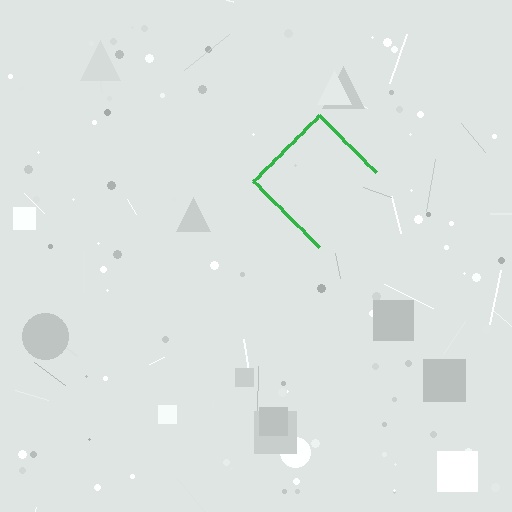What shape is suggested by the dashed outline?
The dashed outline suggests a diamond.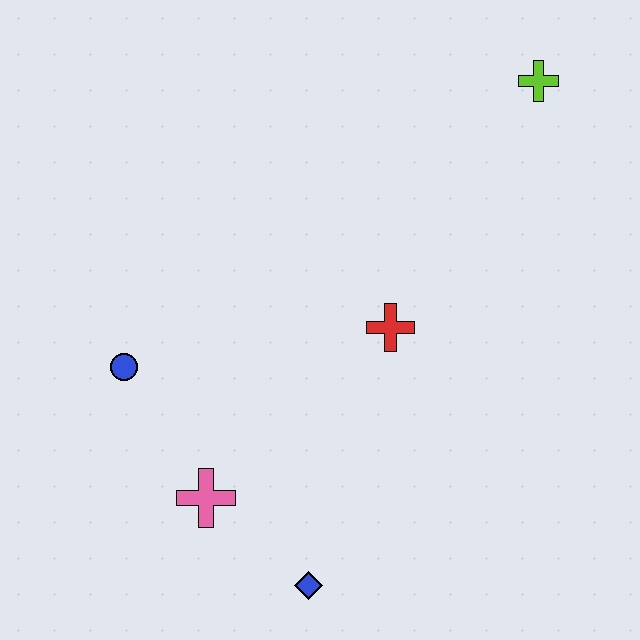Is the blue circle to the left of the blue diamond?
Yes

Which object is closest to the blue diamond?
The pink cross is closest to the blue diamond.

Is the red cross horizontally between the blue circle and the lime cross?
Yes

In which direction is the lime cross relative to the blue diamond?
The lime cross is above the blue diamond.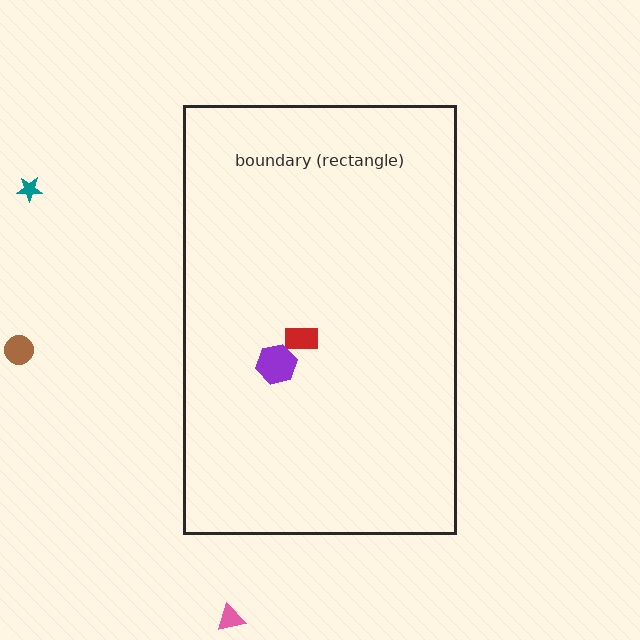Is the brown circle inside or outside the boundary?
Outside.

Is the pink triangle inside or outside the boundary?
Outside.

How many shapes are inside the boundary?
2 inside, 3 outside.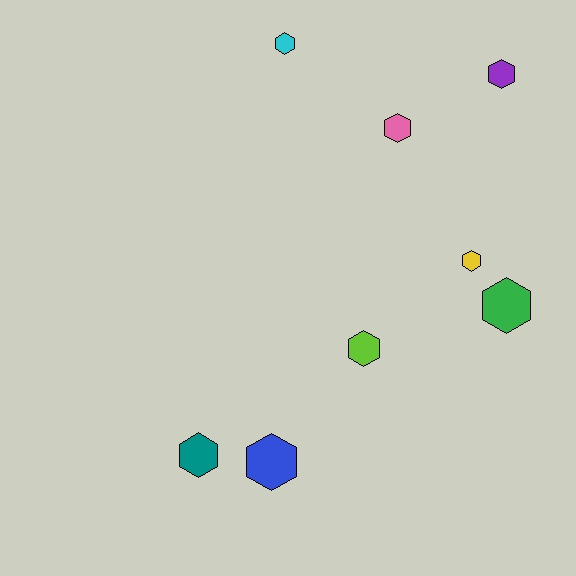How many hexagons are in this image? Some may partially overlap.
There are 8 hexagons.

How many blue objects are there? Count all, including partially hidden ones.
There is 1 blue object.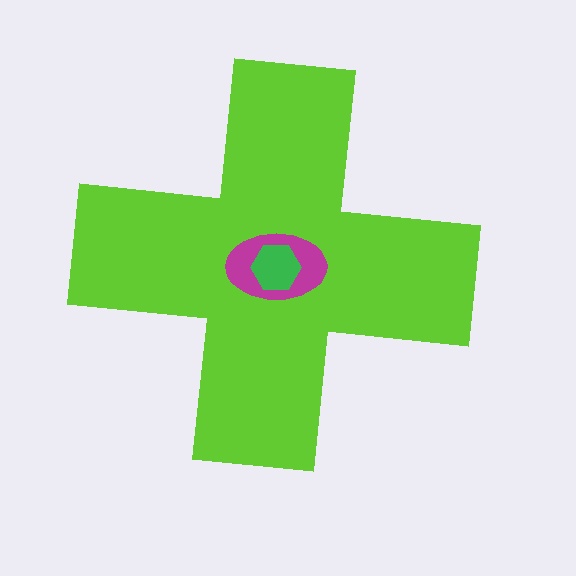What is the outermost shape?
The lime cross.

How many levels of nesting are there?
3.